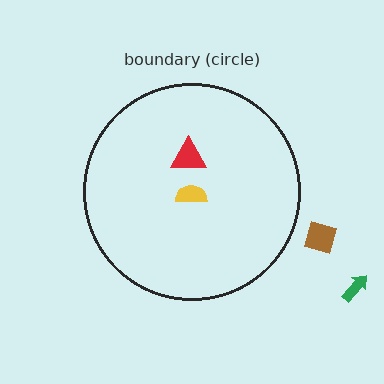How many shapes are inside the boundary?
2 inside, 2 outside.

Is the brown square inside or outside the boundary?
Outside.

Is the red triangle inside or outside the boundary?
Inside.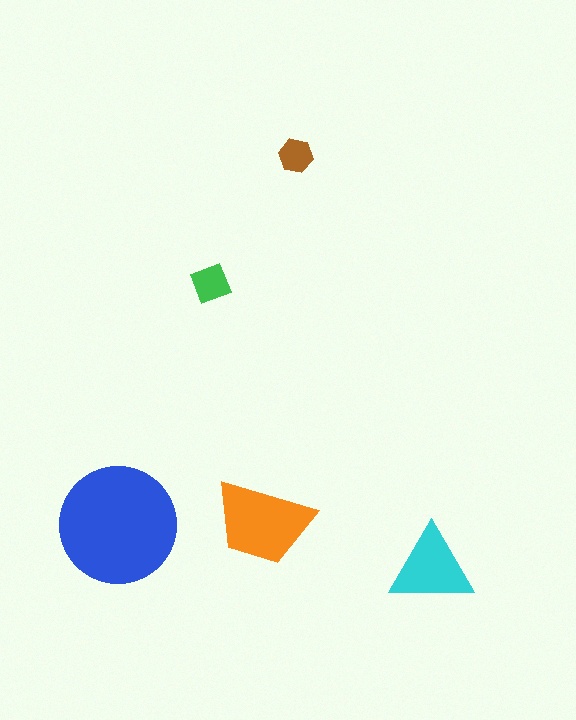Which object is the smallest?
The brown hexagon.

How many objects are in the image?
There are 5 objects in the image.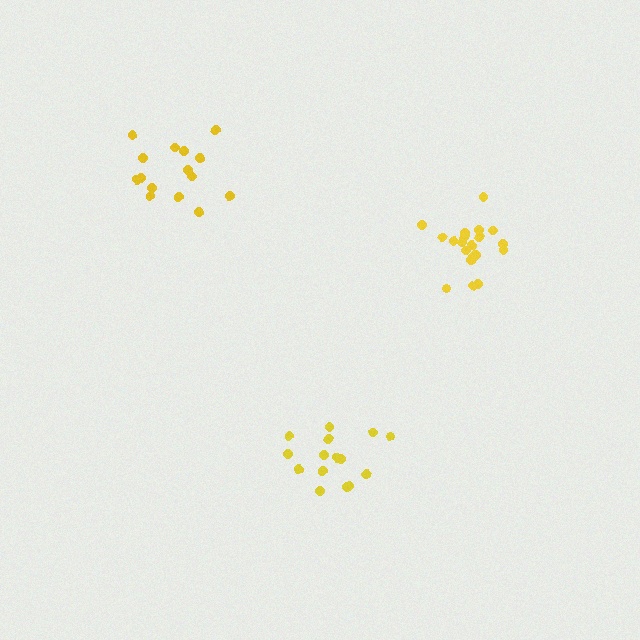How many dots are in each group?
Group 1: 15 dots, Group 2: 15 dots, Group 3: 20 dots (50 total).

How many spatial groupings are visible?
There are 3 spatial groupings.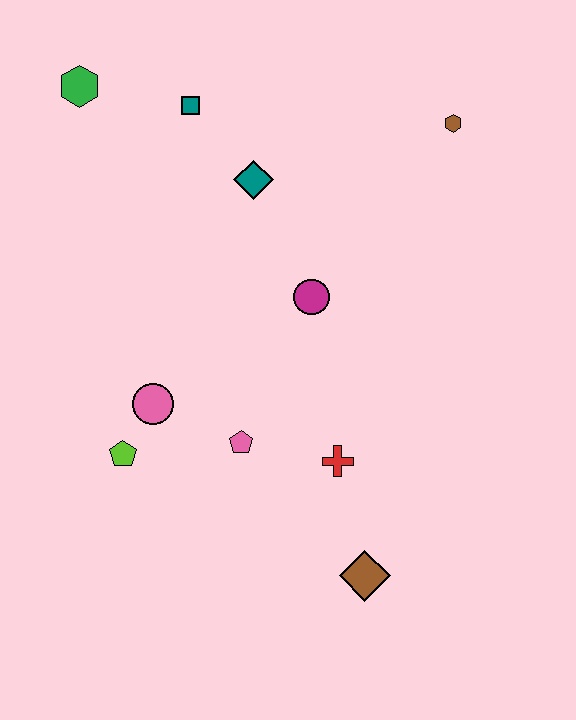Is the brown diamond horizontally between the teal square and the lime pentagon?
No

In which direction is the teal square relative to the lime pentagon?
The teal square is above the lime pentagon.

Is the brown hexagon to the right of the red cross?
Yes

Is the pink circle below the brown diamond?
No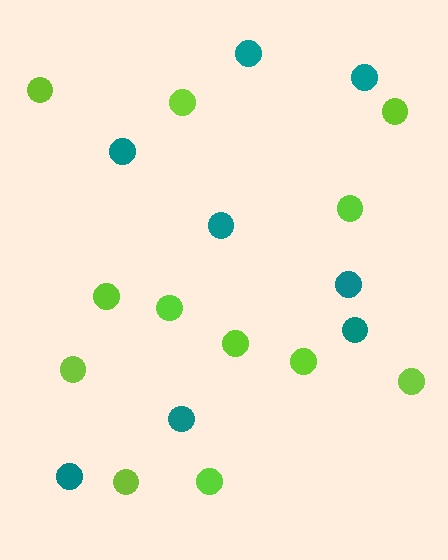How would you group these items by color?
There are 2 groups: one group of lime circles (12) and one group of teal circles (8).